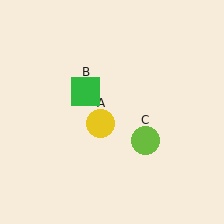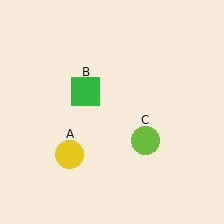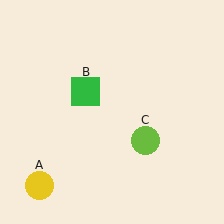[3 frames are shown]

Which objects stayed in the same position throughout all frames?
Green square (object B) and lime circle (object C) remained stationary.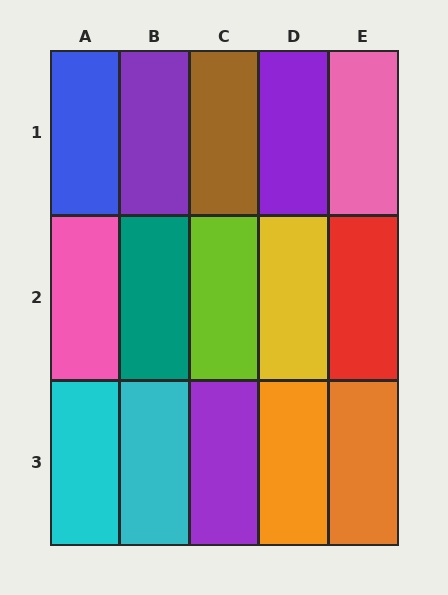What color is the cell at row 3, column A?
Cyan.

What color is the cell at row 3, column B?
Cyan.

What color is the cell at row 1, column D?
Purple.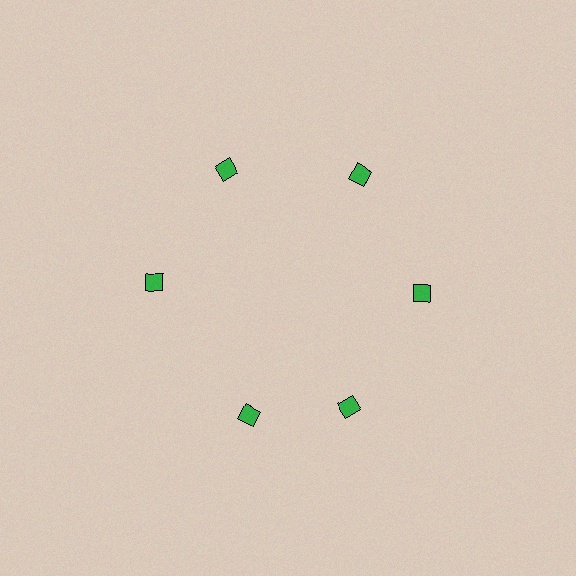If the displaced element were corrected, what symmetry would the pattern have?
It would have 6-fold rotational symmetry — the pattern would map onto itself every 60 degrees.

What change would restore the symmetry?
The symmetry would be restored by rotating it back into even spacing with its neighbors so that all 6 diamonds sit at equal angles and equal distance from the center.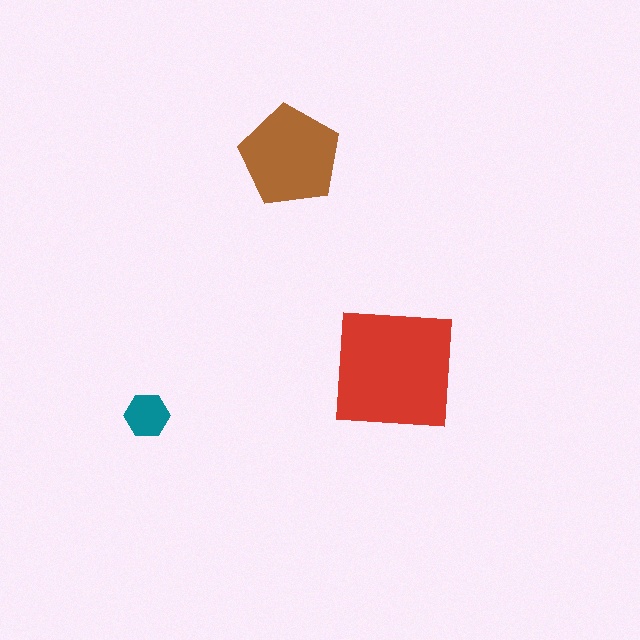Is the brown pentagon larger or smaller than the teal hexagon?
Larger.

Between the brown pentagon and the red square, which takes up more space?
The red square.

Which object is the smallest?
The teal hexagon.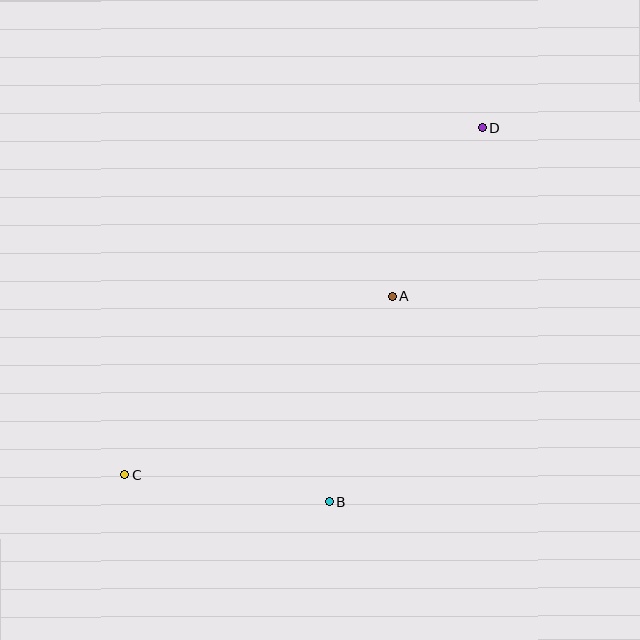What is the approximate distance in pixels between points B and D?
The distance between B and D is approximately 404 pixels.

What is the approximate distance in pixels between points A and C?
The distance between A and C is approximately 322 pixels.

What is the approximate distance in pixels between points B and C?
The distance between B and C is approximately 206 pixels.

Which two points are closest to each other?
Points A and D are closest to each other.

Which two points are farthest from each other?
Points C and D are farthest from each other.